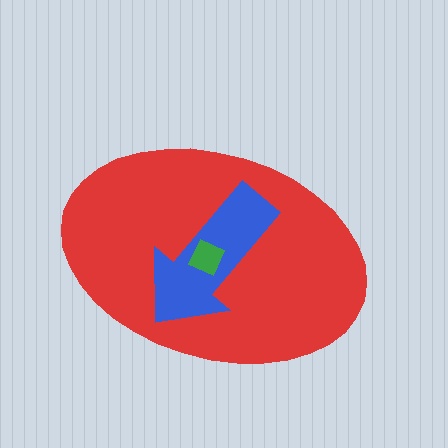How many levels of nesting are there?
3.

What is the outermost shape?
The red ellipse.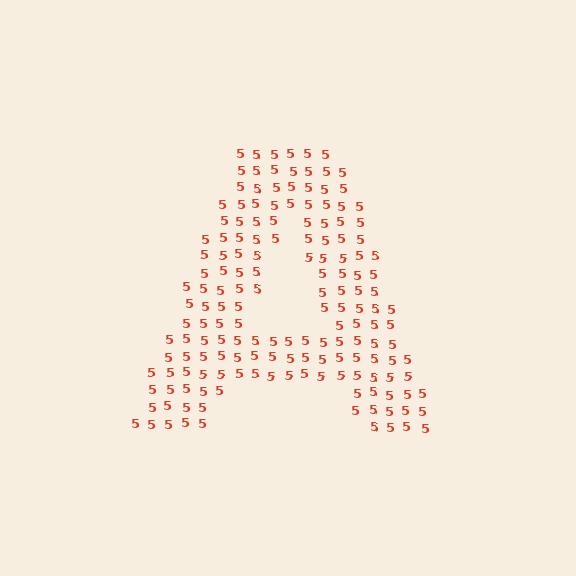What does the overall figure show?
The overall figure shows the letter A.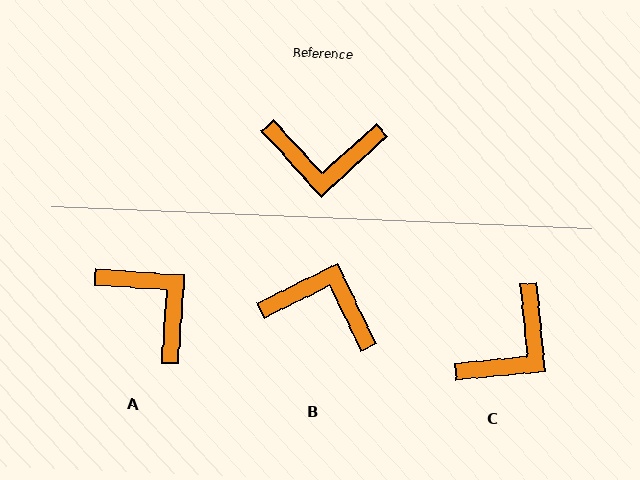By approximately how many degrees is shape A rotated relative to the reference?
Approximately 133 degrees counter-clockwise.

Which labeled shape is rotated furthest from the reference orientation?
B, about 163 degrees away.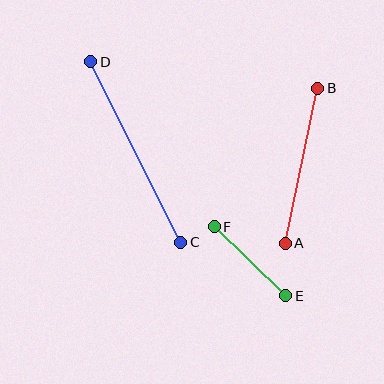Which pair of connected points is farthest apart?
Points C and D are farthest apart.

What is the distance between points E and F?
The distance is approximately 100 pixels.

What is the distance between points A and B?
The distance is approximately 159 pixels.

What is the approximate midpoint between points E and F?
The midpoint is at approximately (250, 261) pixels.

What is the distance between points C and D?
The distance is approximately 202 pixels.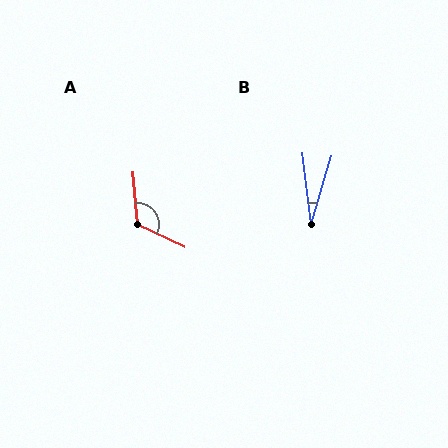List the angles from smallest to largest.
B (24°), A (120°).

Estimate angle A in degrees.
Approximately 120 degrees.